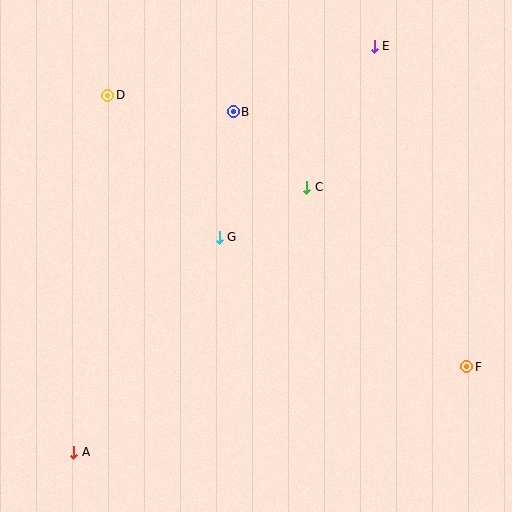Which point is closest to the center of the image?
Point G at (219, 237) is closest to the center.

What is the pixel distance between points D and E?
The distance between D and E is 271 pixels.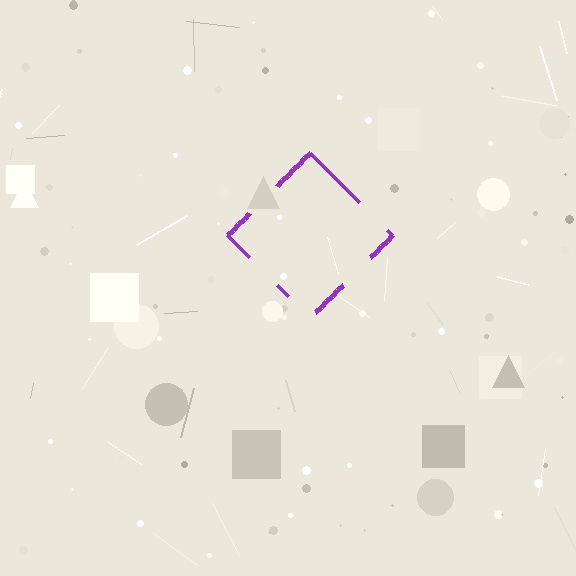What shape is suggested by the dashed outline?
The dashed outline suggests a diamond.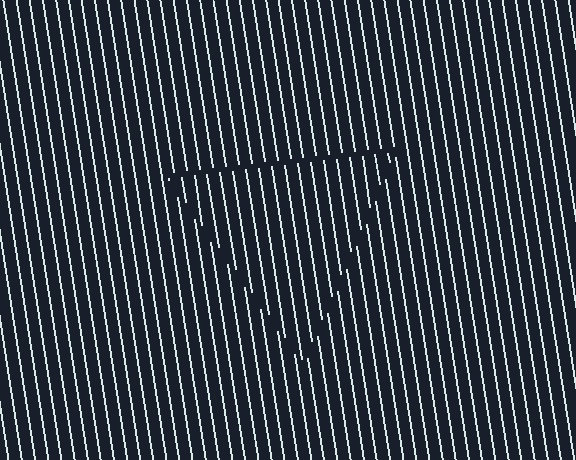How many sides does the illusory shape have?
3 sides — the line-ends trace a triangle.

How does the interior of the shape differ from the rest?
The interior of the shape contains the same grating, shifted by half a period — the contour is defined by the phase discontinuity where line-ends from the inner and outer gratings abut.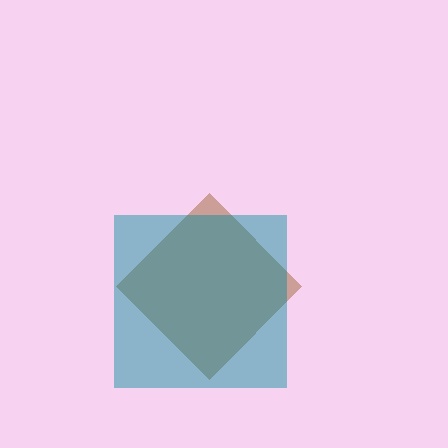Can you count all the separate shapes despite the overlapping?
Yes, there are 2 separate shapes.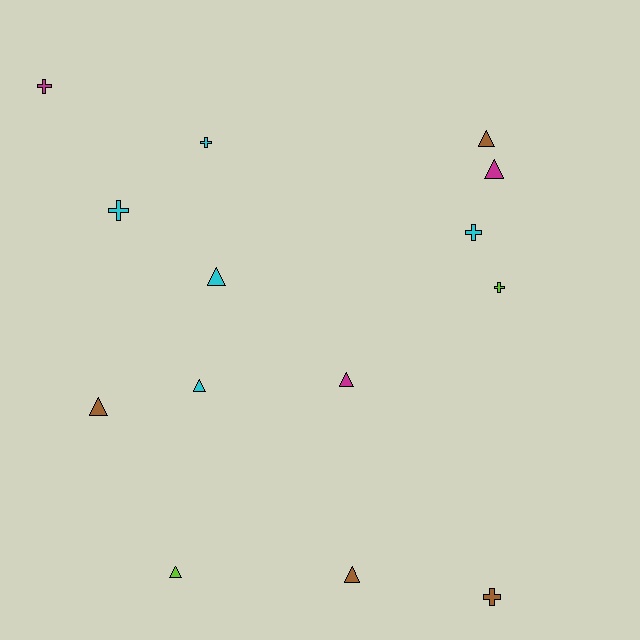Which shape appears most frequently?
Triangle, with 8 objects.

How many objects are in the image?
There are 14 objects.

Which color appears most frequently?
Cyan, with 5 objects.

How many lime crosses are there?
There is 1 lime cross.